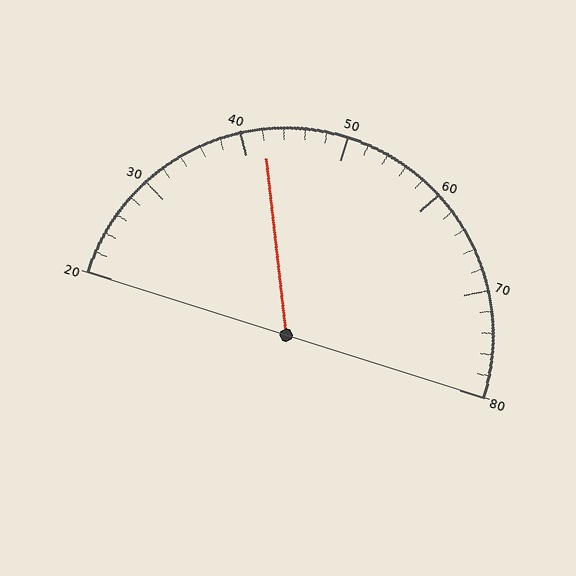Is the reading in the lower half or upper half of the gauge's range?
The reading is in the lower half of the range (20 to 80).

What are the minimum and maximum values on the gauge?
The gauge ranges from 20 to 80.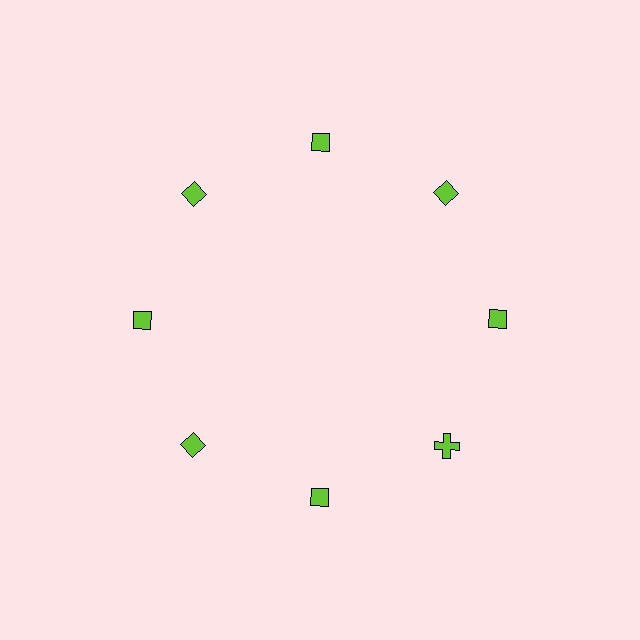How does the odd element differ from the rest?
It has a different shape: cross instead of diamond.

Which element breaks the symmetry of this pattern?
The lime cross at roughly the 4 o'clock position breaks the symmetry. All other shapes are lime diamonds.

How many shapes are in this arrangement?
There are 8 shapes arranged in a ring pattern.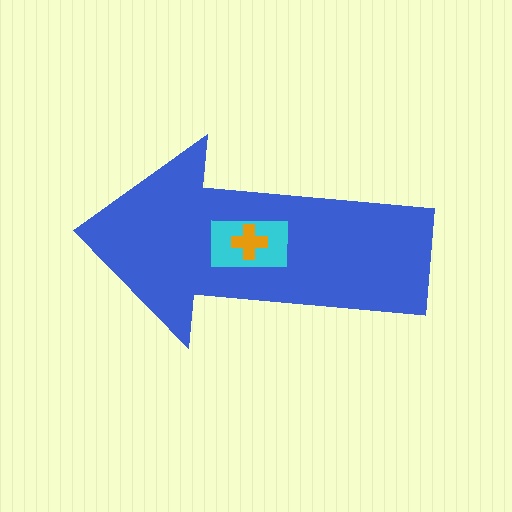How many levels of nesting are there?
3.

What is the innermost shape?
The orange cross.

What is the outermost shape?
The blue arrow.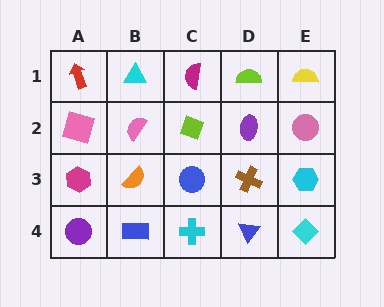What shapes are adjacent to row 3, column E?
A pink circle (row 2, column E), a cyan diamond (row 4, column E), a brown cross (row 3, column D).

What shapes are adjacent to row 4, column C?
A blue circle (row 3, column C), a blue rectangle (row 4, column B), a blue triangle (row 4, column D).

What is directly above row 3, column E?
A pink circle.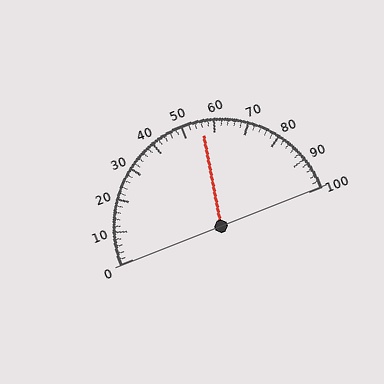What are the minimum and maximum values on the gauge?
The gauge ranges from 0 to 100.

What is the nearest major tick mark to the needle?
The nearest major tick mark is 60.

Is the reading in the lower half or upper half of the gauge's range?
The reading is in the upper half of the range (0 to 100).